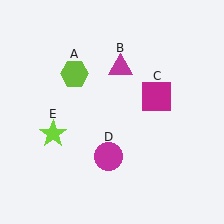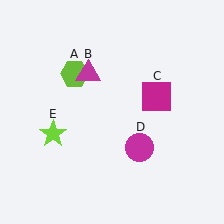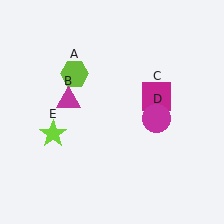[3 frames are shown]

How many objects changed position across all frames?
2 objects changed position: magenta triangle (object B), magenta circle (object D).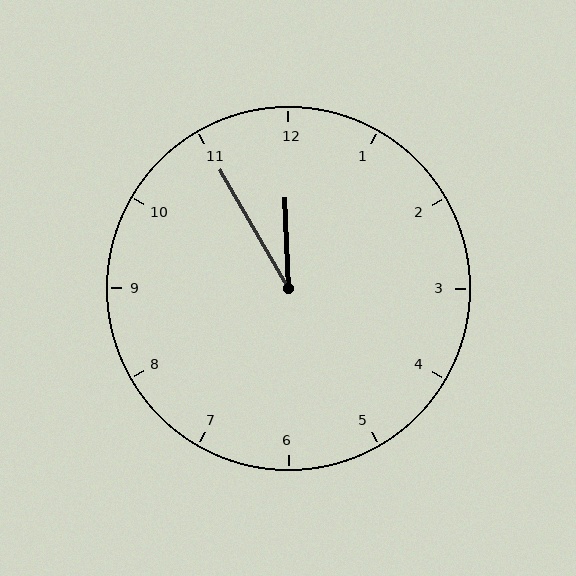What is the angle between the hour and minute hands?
Approximately 28 degrees.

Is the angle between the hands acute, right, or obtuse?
It is acute.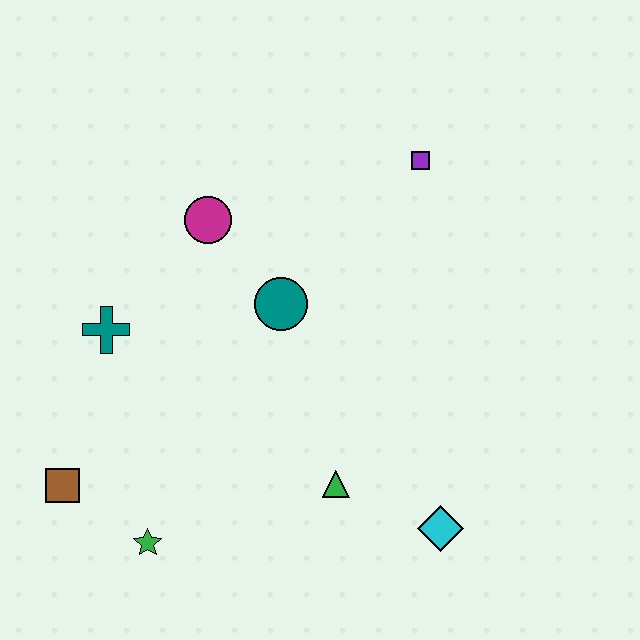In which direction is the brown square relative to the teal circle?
The brown square is to the left of the teal circle.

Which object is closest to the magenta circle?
The teal circle is closest to the magenta circle.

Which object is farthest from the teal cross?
The cyan diamond is farthest from the teal cross.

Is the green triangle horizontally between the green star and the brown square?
No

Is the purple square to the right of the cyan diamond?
No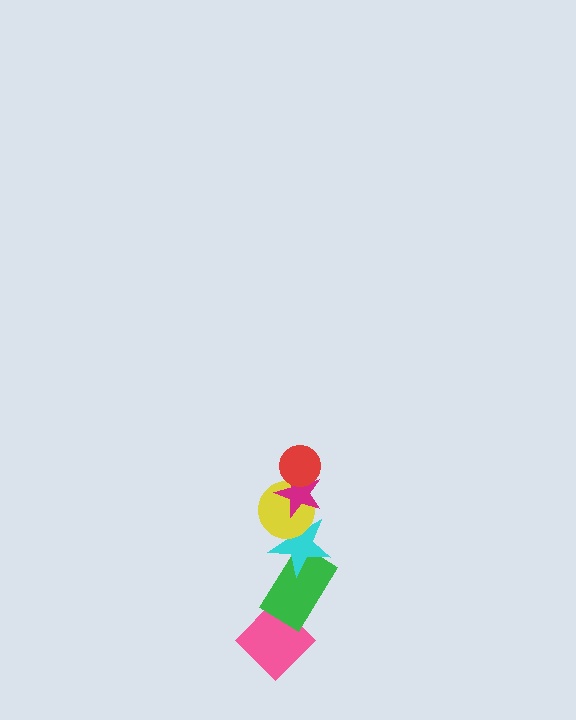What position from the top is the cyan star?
The cyan star is 4th from the top.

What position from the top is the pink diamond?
The pink diamond is 6th from the top.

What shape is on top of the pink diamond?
The green rectangle is on top of the pink diamond.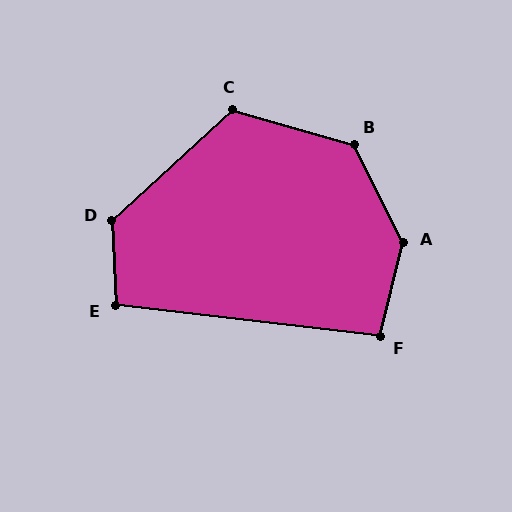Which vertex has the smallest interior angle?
F, at approximately 97 degrees.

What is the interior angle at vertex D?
Approximately 130 degrees (obtuse).